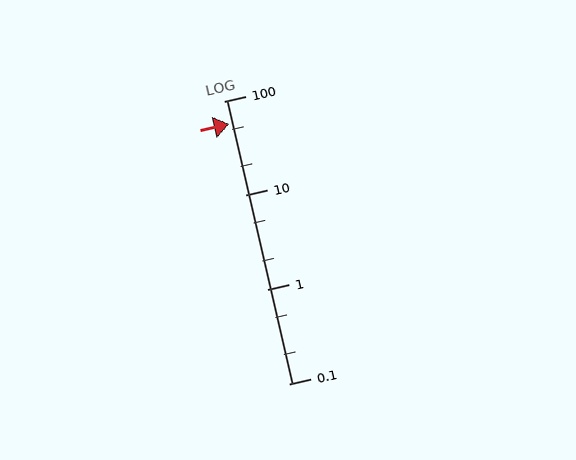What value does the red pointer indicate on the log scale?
The pointer indicates approximately 57.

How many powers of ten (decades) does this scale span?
The scale spans 3 decades, from 0.1 to 100.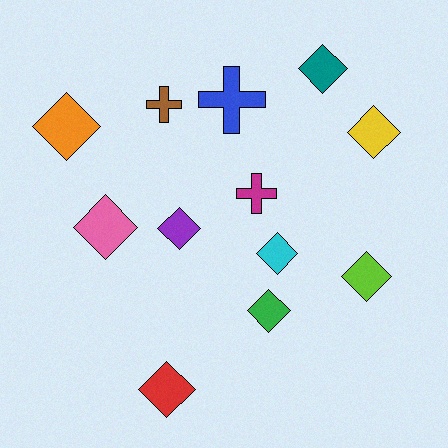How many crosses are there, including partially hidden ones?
There are 3 crosses.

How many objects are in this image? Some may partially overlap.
There are 12 objects.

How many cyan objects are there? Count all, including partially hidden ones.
There is 1 cyan object.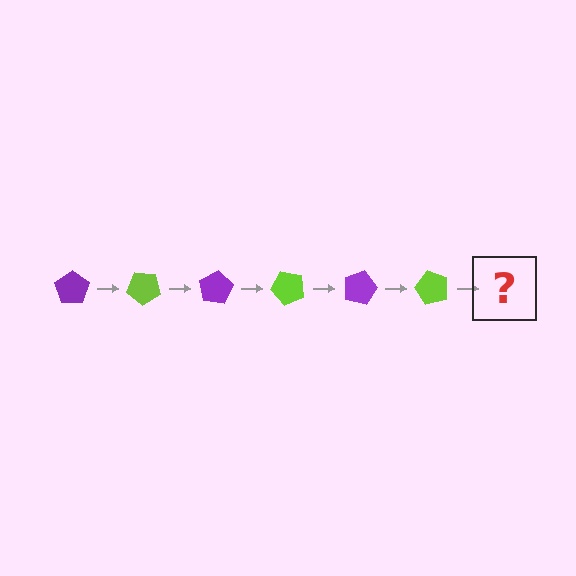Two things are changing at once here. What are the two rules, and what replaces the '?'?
The two rules are that it rotates 40 degrees each step and the color cycles through purple and lime. The '?' should be a purple pentagon, rotated 240 degrees from the start.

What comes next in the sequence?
The next element should be a purple pentagon, rotated 240 degrees from the start.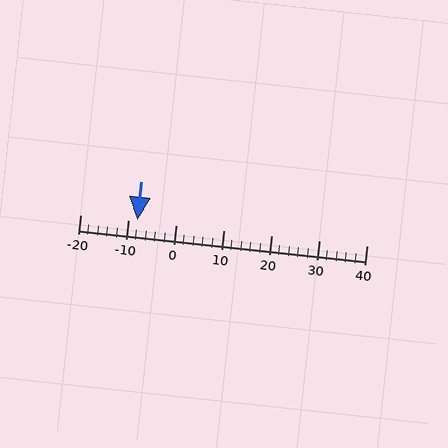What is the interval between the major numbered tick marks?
The major tick marks are spaced 10 units apart.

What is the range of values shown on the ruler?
The ruler shows values from -20 to 40.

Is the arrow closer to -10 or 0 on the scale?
The arrow is closer to -10.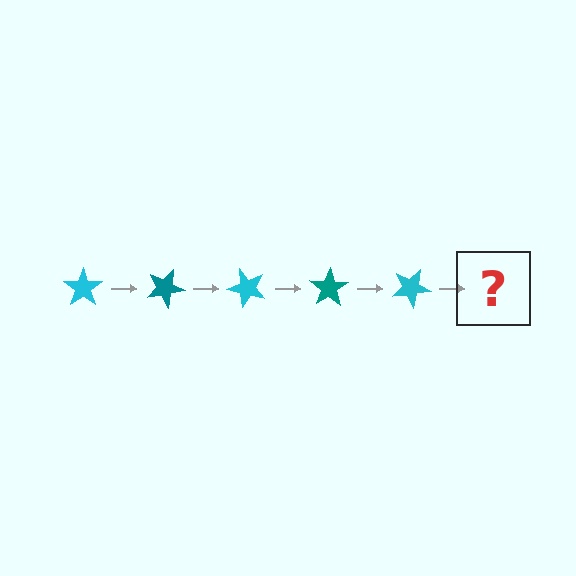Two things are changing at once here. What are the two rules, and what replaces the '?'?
The two rules are that it rotates 25 degrees each step and the color cycles through cyan and teal. The '?' should be a teal star, rotated 125 degrees from the start.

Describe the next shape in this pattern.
It should be a teal star, rotated 125 degrees from the start.